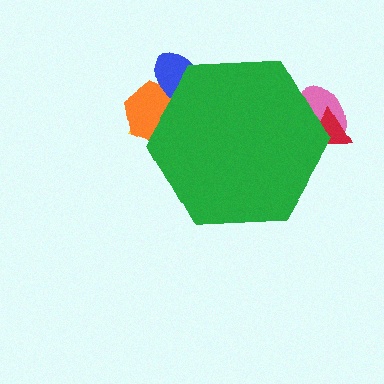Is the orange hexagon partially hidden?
Yes, the orange hexagon is partially hidden behind the green hexagon.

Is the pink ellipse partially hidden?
Yes, the pink ellipse is partially hidden behind the green hexagon.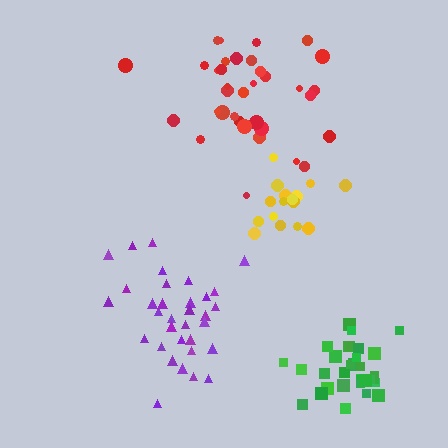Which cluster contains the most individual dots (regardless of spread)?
Red (35).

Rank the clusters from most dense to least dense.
yellow, green, purple, red.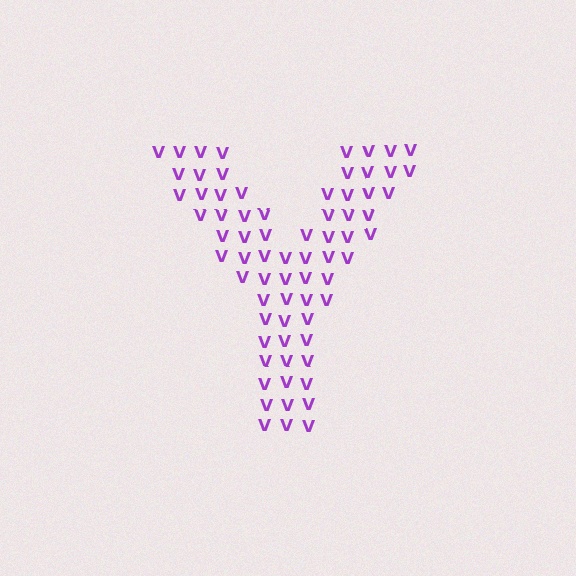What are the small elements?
The small elements are letter V's.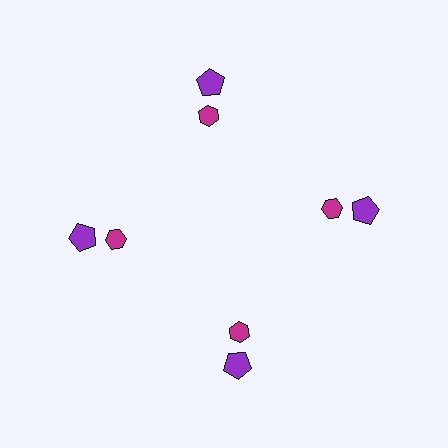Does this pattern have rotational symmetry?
Yes, this pattern has 4-fold rotational symmetry. It looks the same after rotating 90 degrees around the center.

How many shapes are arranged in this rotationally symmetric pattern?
There are 8 shapes, arranged in 4 groups of 2.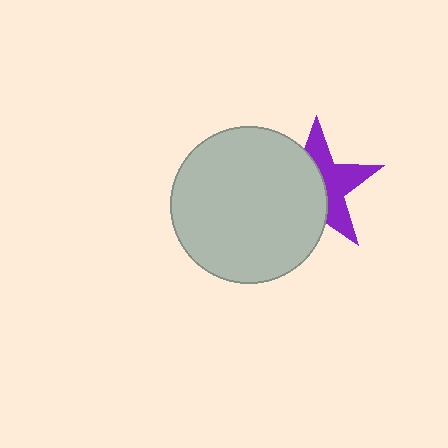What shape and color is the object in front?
The object in front is a light gray circle.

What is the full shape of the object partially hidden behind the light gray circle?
The partially hidden object is a purple star.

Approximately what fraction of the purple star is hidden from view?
Roughly 53% of the purple star is hidden behind the light gray circle.